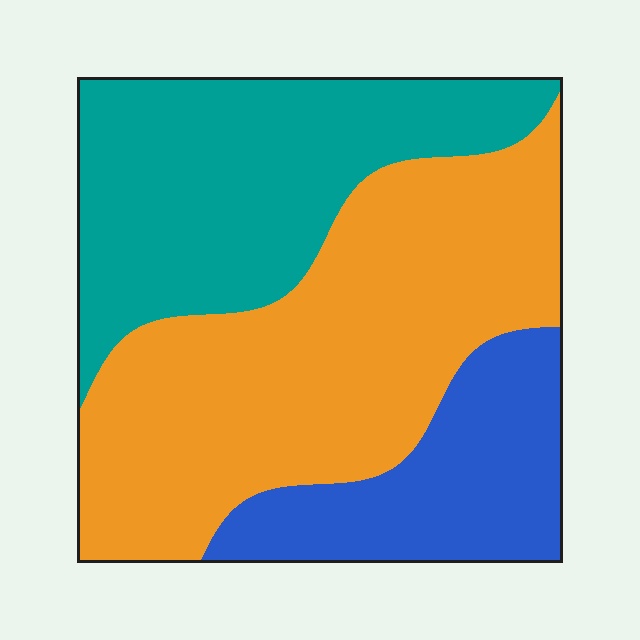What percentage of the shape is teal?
Teal covers about 35% of the shape.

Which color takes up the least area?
Blue, at roughly 20%.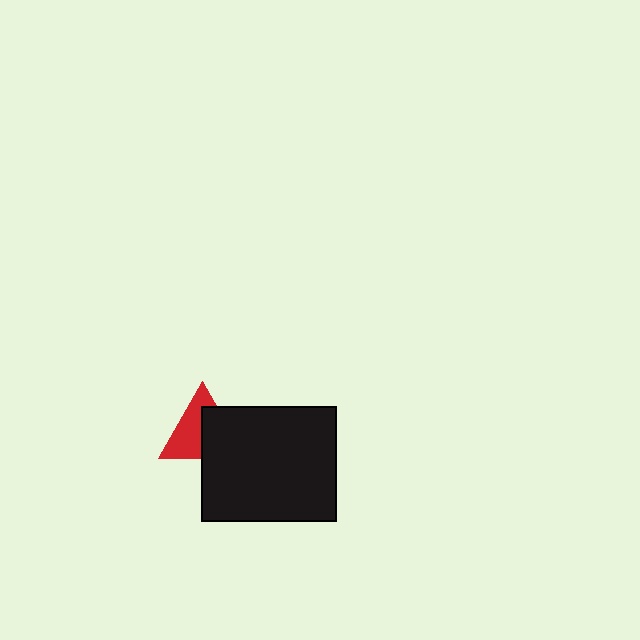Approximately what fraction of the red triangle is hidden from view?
Roughly 47% of the red triangle is hidden behind the black rectangle.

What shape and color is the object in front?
The object in front is a black rectangle.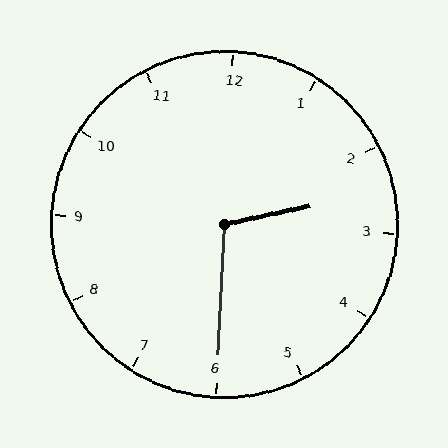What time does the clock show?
2:30.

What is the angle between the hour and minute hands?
Approximately 105 degrees.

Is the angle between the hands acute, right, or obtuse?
It is obtuse.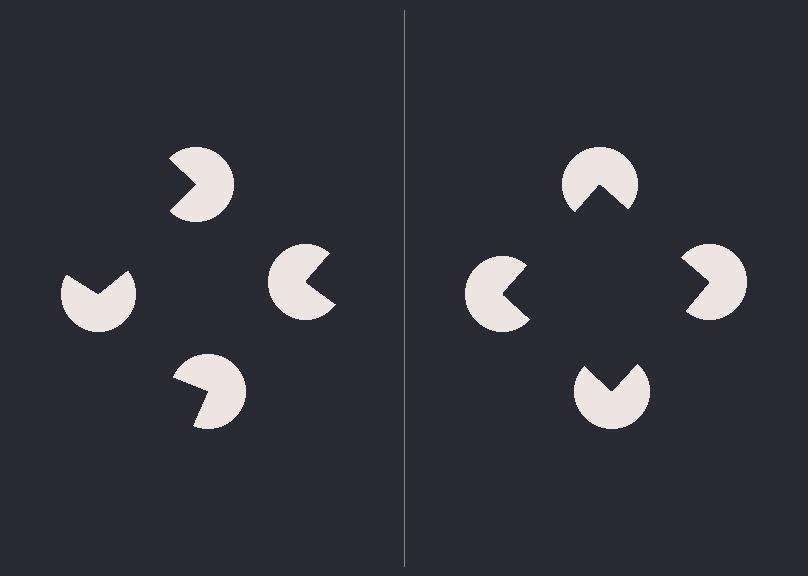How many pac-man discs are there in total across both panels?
8 — 4 on each side.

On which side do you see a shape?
An illusory square appears on the right side. On the left side the wedge cuts are rotated, so no coherent shape forms.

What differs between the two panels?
The pac-man discs are positioned identically on both sides; only the wedge orientations differ. On the right they align to a square; on the left they are misaligned.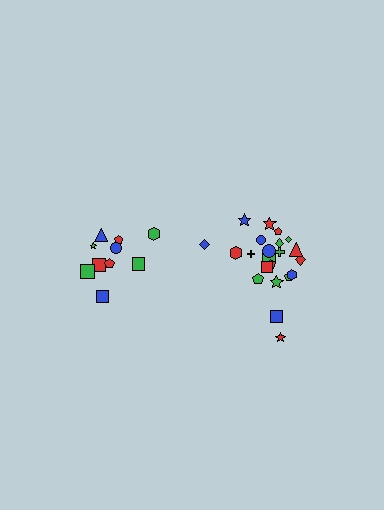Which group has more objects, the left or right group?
The right group.